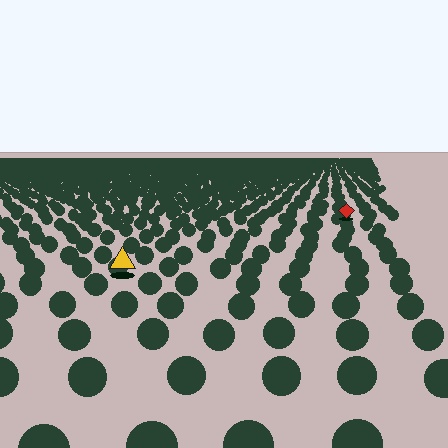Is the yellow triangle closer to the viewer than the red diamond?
Yes. The yellow triangle is closer — you can tell from the texture gradient: the ground texture is coarser near it.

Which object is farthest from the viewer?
The red diamond is farthest from the viewer. It appears smaller and the ground texture around it is denser.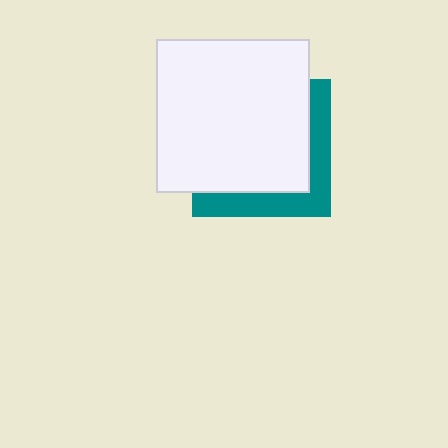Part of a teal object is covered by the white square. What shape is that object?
It is a square.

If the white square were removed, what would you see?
You would see the complete teal square.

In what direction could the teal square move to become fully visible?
The teal square could move toward the lower-right. That would shift it out from behind the white square entirely.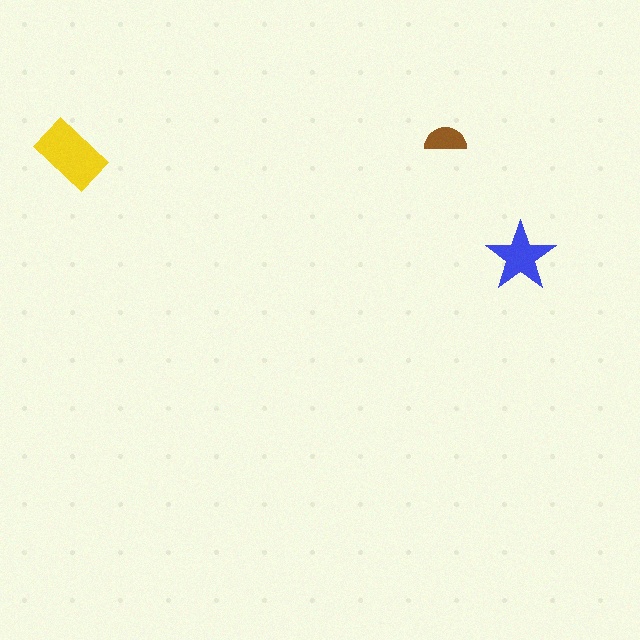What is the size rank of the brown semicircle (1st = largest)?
3rd.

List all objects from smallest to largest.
The brown semicircle, the blue star, the yellow rectangle.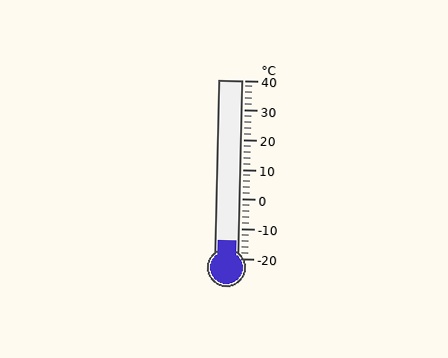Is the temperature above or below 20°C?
The temperature is below 20°C.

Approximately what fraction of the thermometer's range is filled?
The thermometer is filled to approximately 10% of its range.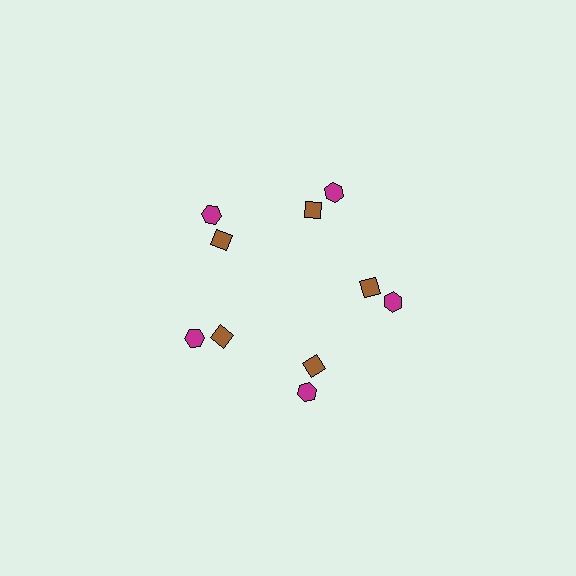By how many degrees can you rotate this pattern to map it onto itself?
The pattern maps onto itself every 72 degrees of rotation.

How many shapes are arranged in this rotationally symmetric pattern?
There are 10 shapes, arranged in 5 groups of 2.